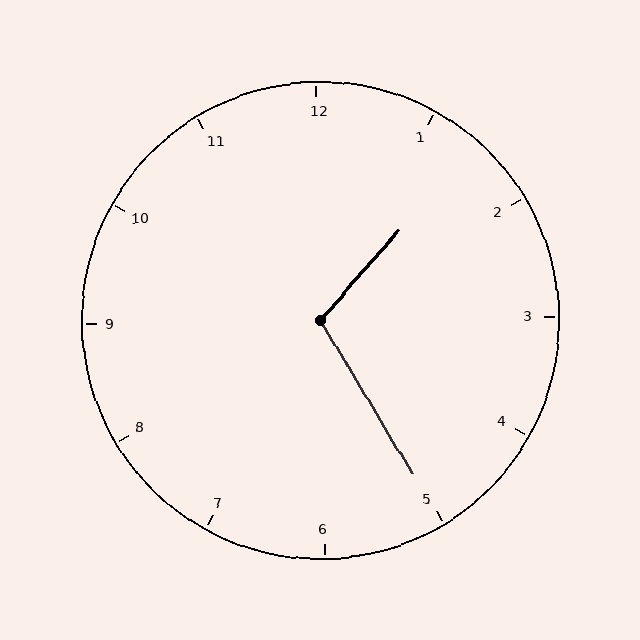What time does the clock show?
1:25.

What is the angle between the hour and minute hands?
Approximately 108 degrees.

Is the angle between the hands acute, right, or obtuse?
It is obtuse.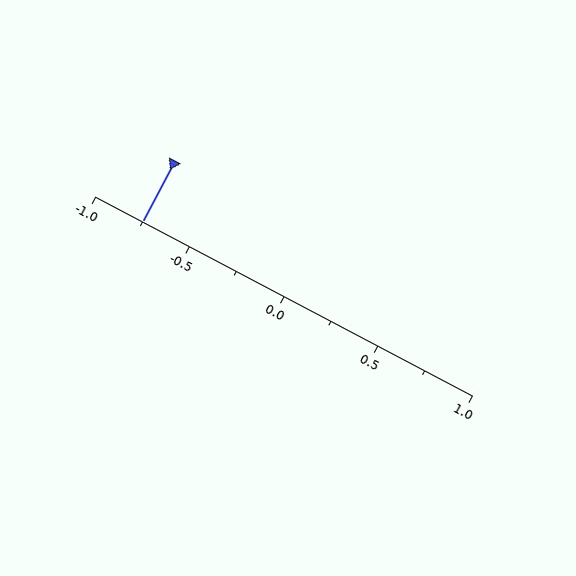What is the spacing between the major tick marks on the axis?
The major ticks are spaced 0.5 apart.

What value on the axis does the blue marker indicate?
The marker indicates approximately -0.75.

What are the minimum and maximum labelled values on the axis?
The axis runs from -1.0 to 1.0.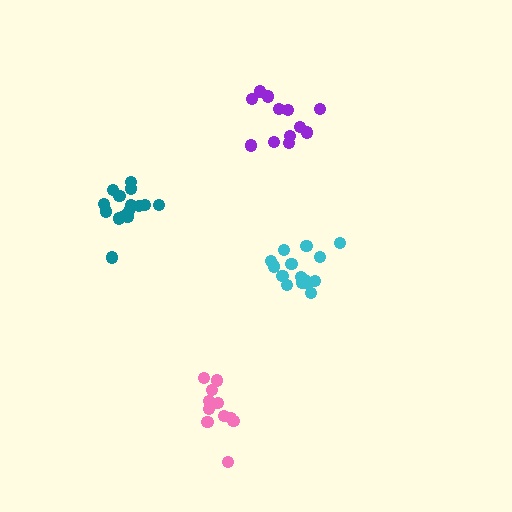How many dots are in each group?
Group 1: 12 dots, Group 2: 15 dots, Group 3: 12 dots, Group 4: 16 dots (55 total).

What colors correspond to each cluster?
The clusters are colored: pink, cyan, purple, teal.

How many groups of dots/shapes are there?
There are 4 groups.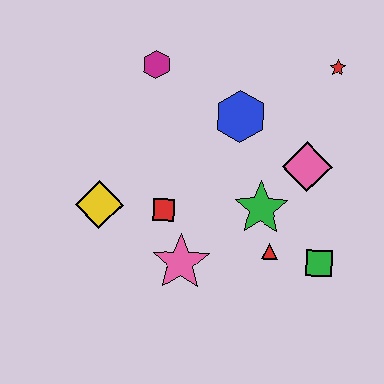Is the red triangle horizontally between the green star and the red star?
Yes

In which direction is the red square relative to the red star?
The red square is to the left of the red star.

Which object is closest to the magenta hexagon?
The blue hexagon is closest to the magenta hexagon.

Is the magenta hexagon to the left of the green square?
Yes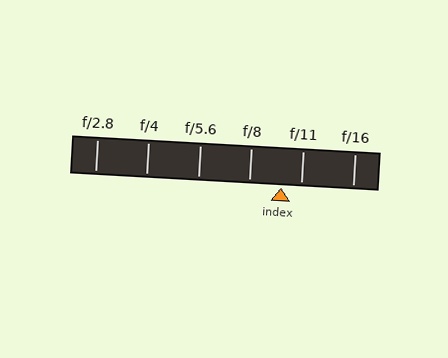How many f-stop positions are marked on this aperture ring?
There are 6 f-stop positions marked.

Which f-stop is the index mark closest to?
The index mark is closest to f/11.